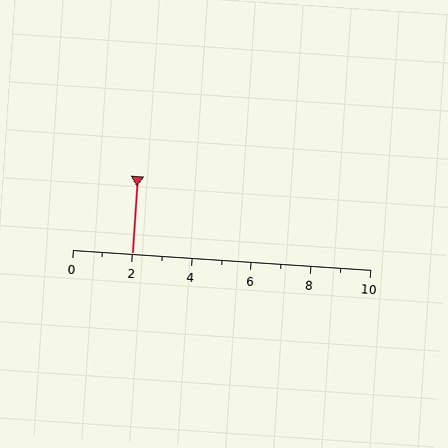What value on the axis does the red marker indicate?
The marker indicates approximately 2.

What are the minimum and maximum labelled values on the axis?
The axis runs from 0 to 10.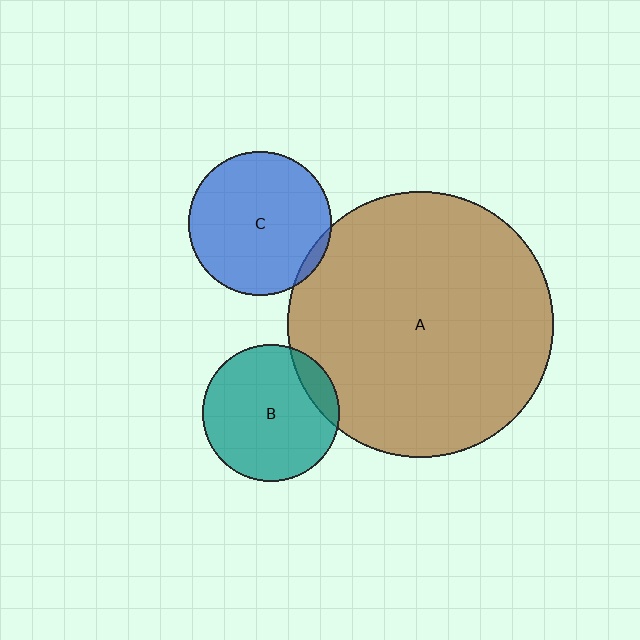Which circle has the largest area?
Circle A (brown).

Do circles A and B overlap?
Yes.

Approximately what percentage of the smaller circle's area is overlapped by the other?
Approximately 10%.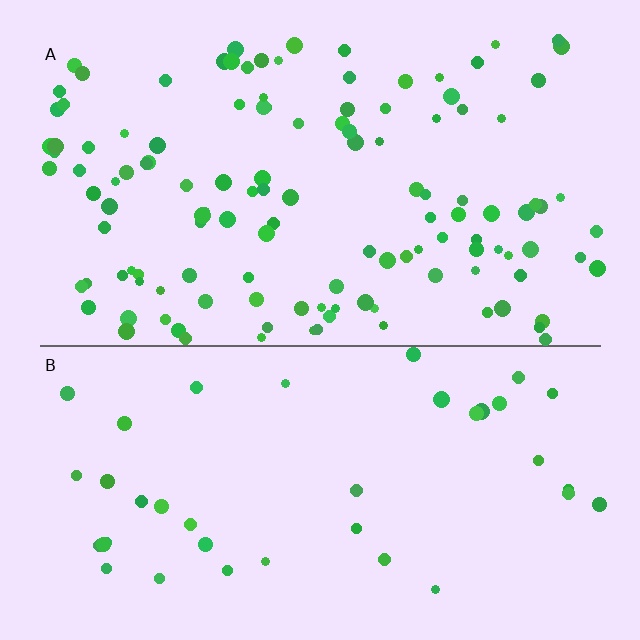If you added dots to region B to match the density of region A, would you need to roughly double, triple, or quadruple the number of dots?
Approximately triple.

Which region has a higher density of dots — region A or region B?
A (the top).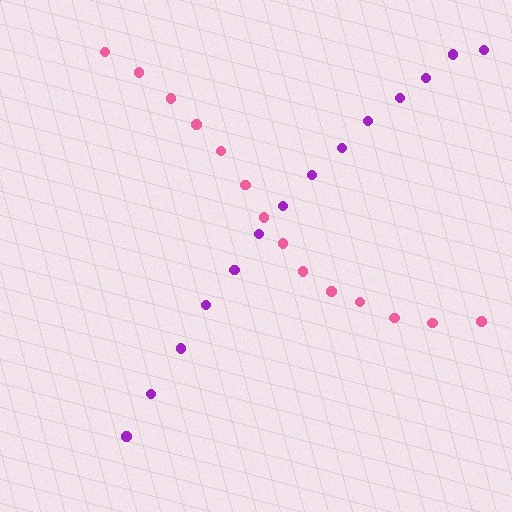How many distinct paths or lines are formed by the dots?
There are 2 distinct paths.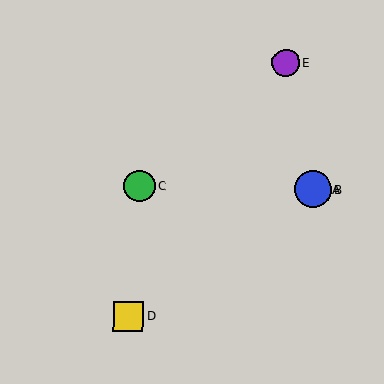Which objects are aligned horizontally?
Objects A, B, C are aligned horizontally.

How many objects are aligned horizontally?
3 objects (A, B, C) are aligned horizontally.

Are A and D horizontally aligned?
No, A is at y≈189 and D is at y≈316.